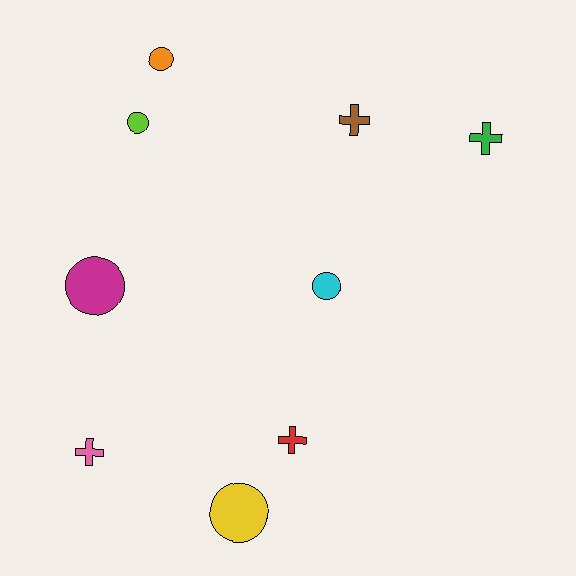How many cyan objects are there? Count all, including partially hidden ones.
There is 1 cyan object.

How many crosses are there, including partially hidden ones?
There are 4 crosses.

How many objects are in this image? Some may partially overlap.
There are 9 objects.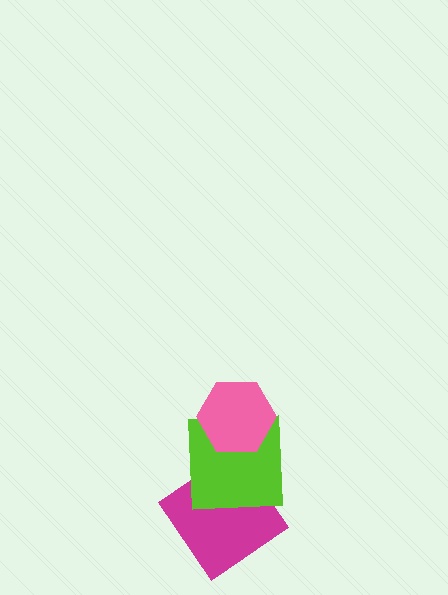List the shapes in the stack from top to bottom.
From top to bottom: the pink hexagon, the lime square, the magenta diamond.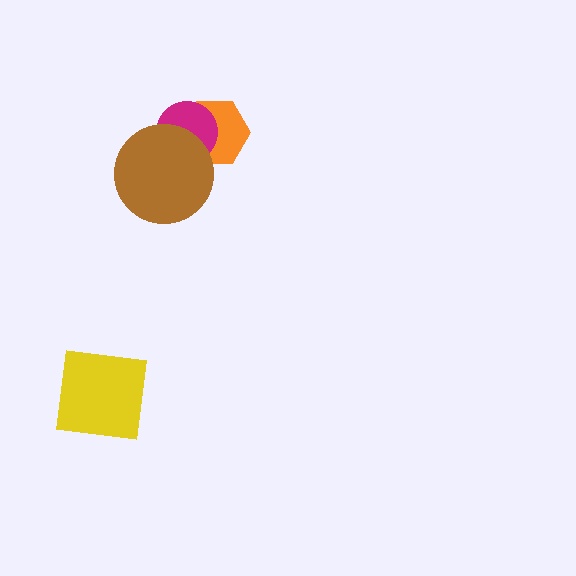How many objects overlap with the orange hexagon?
2 objects overlap with the orange hexagon.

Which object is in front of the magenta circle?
The brown circle is in front of the magenta circle.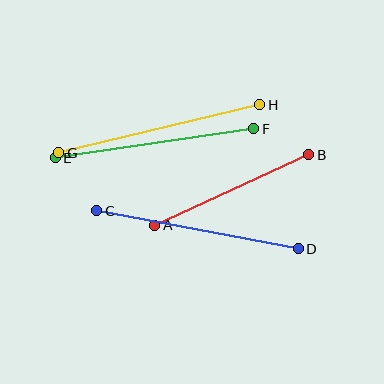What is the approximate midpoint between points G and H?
The midpoint is at approximately (159, 129) pixels.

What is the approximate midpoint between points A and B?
The midpoint is at approximately (232, 190) pixels.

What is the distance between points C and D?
The distance is approximately 205 pixels.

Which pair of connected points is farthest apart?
Points G and H are farthest apart.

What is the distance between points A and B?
The distance is approximately 169 pixels.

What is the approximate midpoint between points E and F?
The midpoint is at approximately (154, 143) pixels.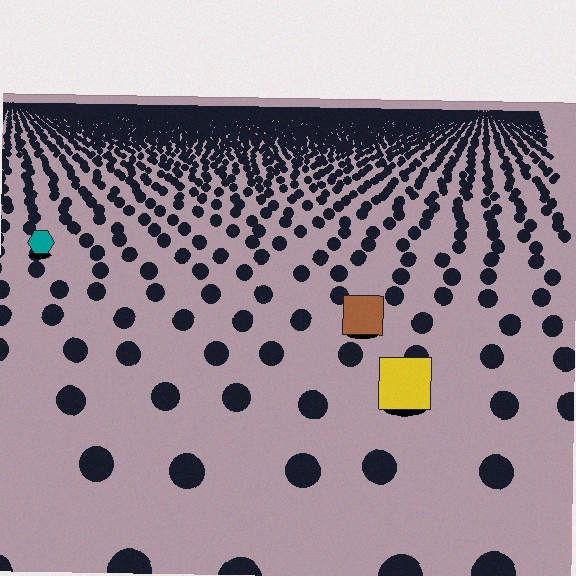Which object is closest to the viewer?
The yellow square is closest. The texture marks near it are larger and more spread out.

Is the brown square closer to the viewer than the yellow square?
No. The yellow square is closer — you can tell from the texture gradient: the ground texture is coarser near it.